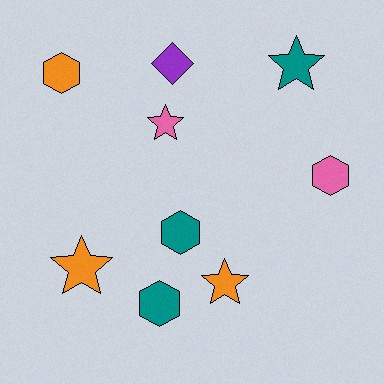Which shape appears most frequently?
Star, with 4 objects.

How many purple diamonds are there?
There is 1 purple diamond.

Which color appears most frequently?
Orange, with 3 objects.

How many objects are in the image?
There are 9 objects.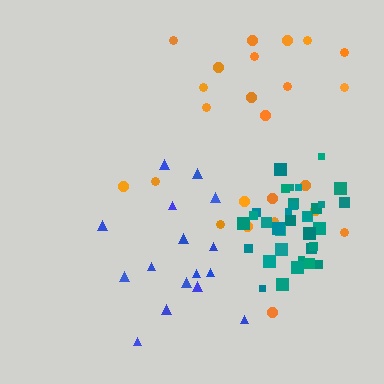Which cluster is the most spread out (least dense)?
Orange.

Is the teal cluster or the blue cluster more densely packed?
Teal.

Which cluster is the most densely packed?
Teal.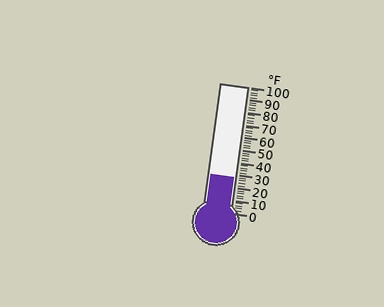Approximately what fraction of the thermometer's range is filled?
The thermometer is filled to approximately 30% of its range.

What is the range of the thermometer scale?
The thermometer scale ranges from 0°F to 100°F.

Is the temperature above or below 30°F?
The temperature is below 30°F.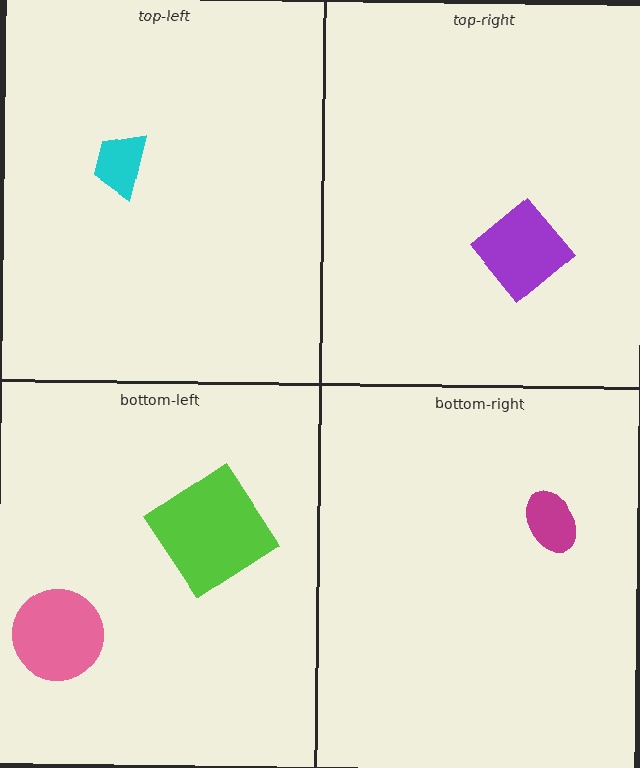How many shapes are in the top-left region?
1.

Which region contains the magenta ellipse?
The bottom-right region.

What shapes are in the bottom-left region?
The pink circle, the lime diamond.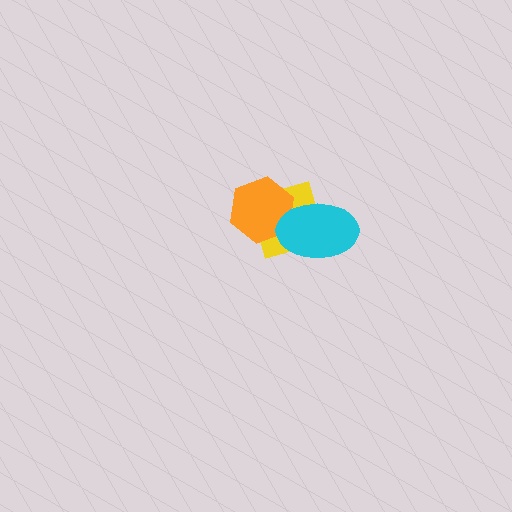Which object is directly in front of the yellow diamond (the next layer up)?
The orange hexagon is directly in front of the yellow diamond.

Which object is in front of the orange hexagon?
The cyan ellipse is in front of the orange hexagon.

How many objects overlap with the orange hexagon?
2 objects overlap with the orange hexagon.